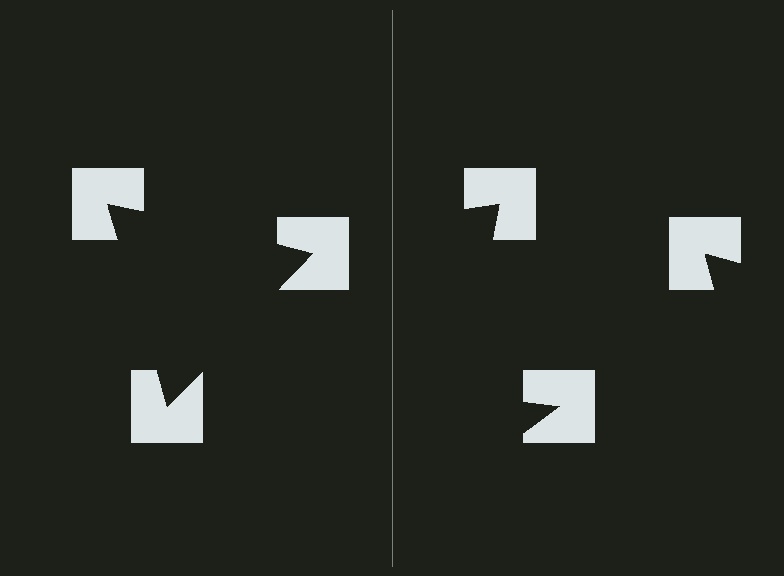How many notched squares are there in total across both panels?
6 — 3 on each side.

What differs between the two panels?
The notched squares are positioned identically on both sides; only the wedge orientations differ. On the left they align to a triangle; on the right they are misaligned.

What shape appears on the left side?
An illusory triangle.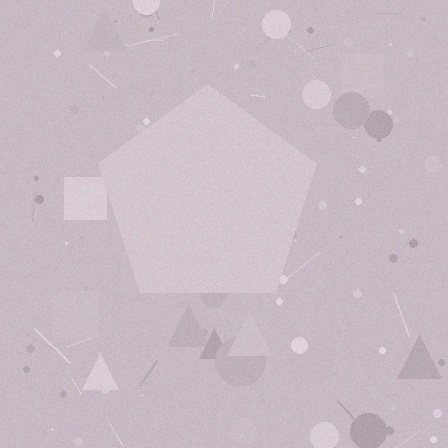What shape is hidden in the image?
A pentagon is hidden in the image.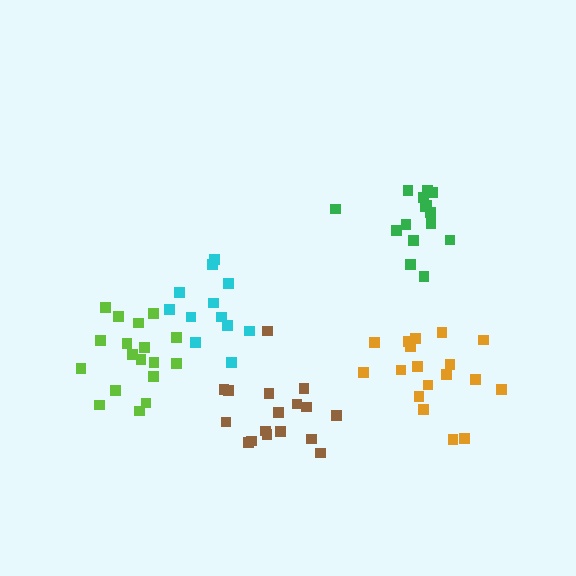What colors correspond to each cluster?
The clusters are colored: brown, green, cyan, orange, lime.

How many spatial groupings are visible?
There are 5 spatial groupings.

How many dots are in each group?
Group 1: 17 dots, Group 2: 15 dots, Group 3: 12 dots, Group 4: 18 dots, Group 5: 18 dots (80 total).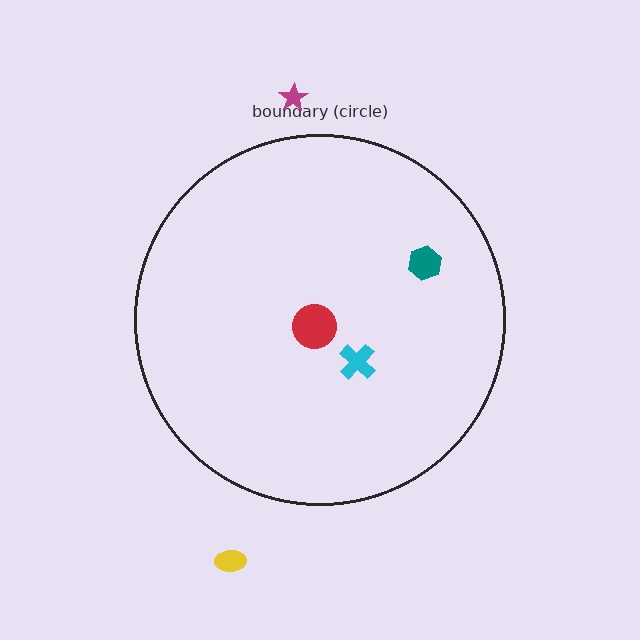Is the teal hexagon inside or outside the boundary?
Inside.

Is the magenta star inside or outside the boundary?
Outside.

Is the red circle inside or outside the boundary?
Inside.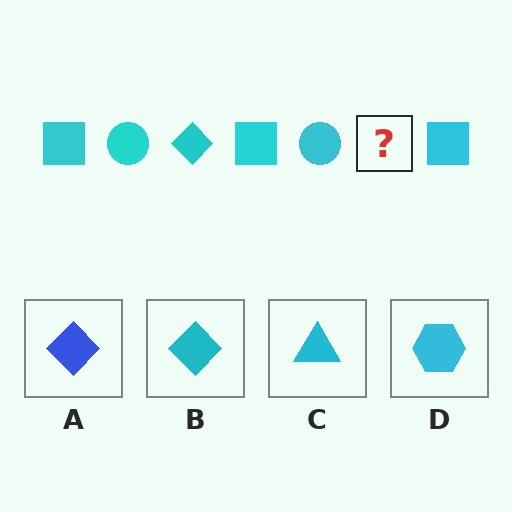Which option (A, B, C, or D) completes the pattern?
B.